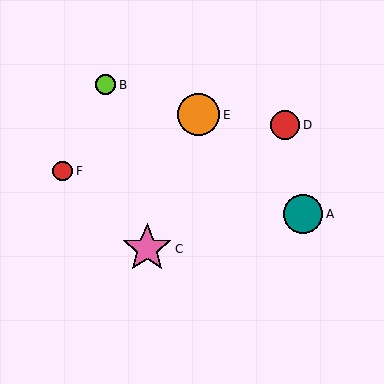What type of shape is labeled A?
Shape A is a teal circle.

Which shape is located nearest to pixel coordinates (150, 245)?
The pink star (labeled C) at (147, 249) is nearest to that location.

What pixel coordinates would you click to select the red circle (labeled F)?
Click at (63, 171) to select the red circle F.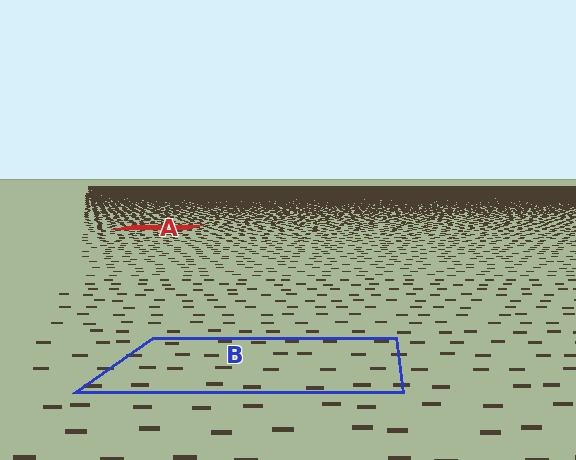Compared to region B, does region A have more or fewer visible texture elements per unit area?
Region A has more texture elements per unit area — they are packed more densely because it is farther away.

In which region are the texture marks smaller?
The texture marks are smaller in region A, because it is farther away.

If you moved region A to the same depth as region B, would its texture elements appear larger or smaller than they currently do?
They would appear larger. At a closer depth, the same texture elements are projected at a bigger on-screen size.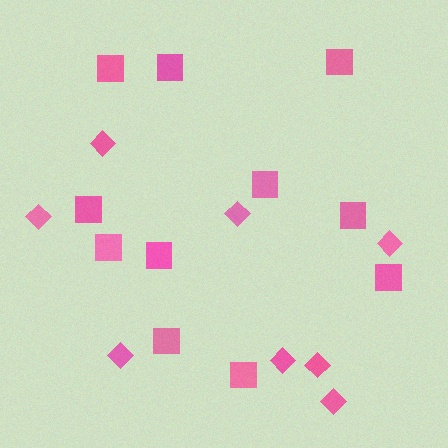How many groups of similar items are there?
There are 2 groups: one group of diamonds (8) and one group of squares (11).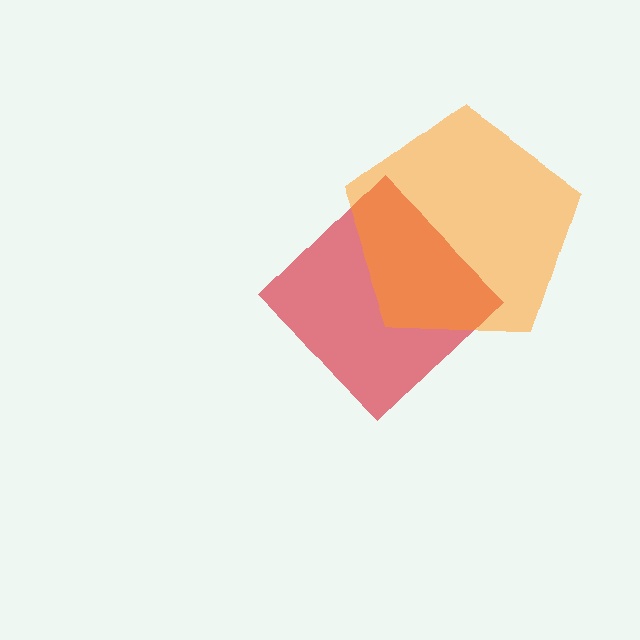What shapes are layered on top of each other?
The layered shapes are: a red diamond, an orange pentagon.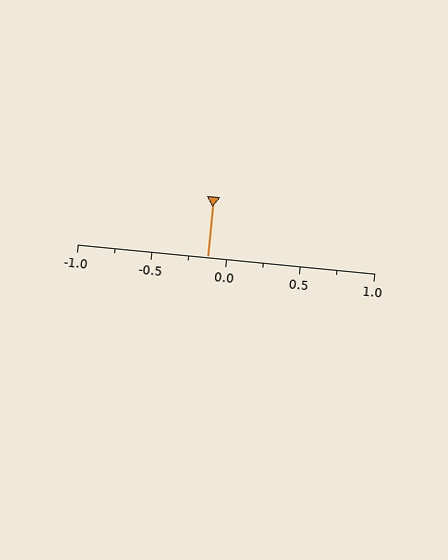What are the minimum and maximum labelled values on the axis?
The axis runs from -1.0 to 1.0.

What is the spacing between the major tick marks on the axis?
The major ticks are spaced 0.5 apart.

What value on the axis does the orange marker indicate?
The marker indicates approximately -0.12.